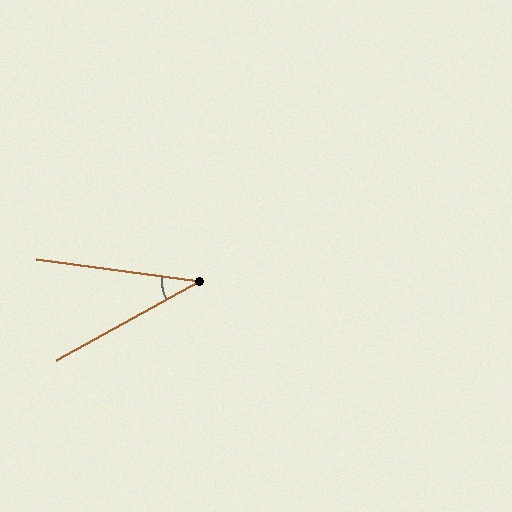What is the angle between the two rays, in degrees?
Approximately 37 degrees.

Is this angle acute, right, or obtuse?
It is acute.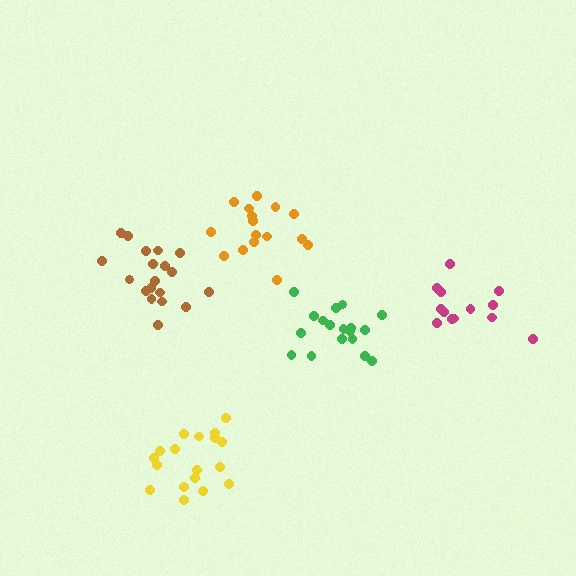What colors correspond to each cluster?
The clusters are colored: yellow, orange, green, brown, magenta.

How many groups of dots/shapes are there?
There are 5 groups.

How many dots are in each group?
Group 1: 18 dots, Group 2: 16 dots, Group 3: 18 dots, Group 4: 19 dots, Group 5: 13 dots (84 total).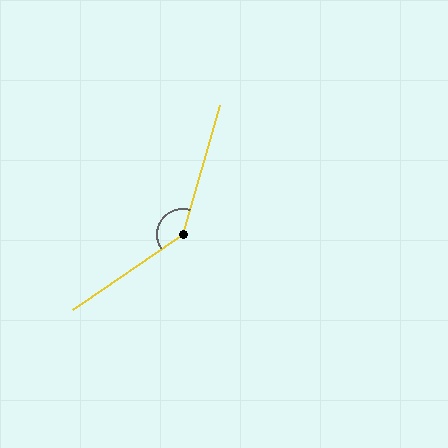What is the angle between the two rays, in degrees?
Approximately 140 degrees.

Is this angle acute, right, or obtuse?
It is obtuse.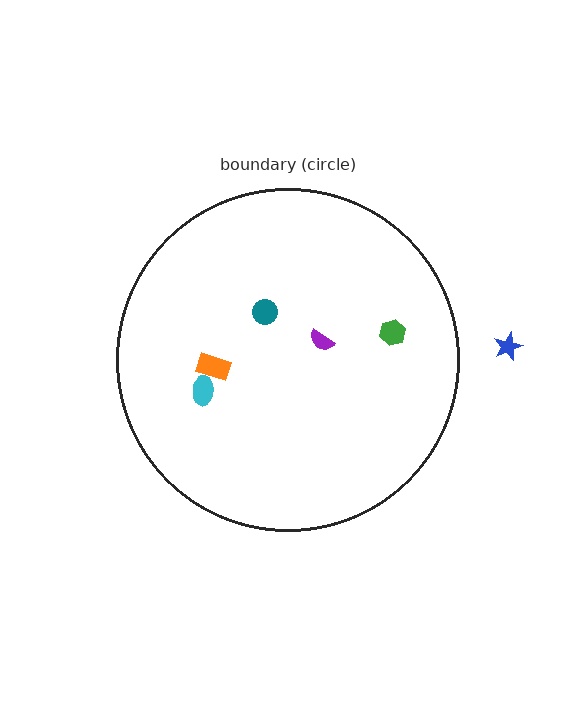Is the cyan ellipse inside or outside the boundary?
Inside.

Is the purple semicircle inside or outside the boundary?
Inside.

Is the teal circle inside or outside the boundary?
Inside.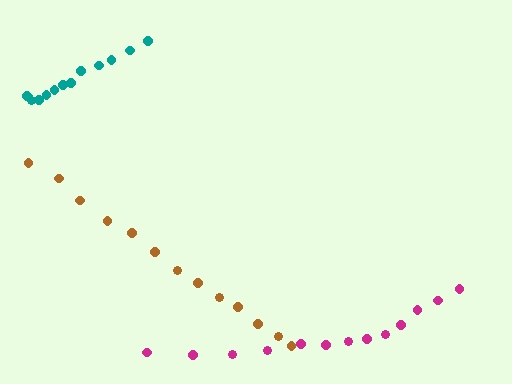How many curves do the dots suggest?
There are 3 distinct paths.